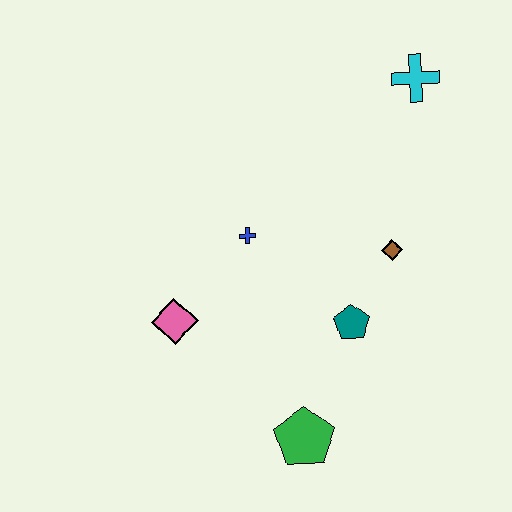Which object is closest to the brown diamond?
The teal pentagon is closest to the brown diamond.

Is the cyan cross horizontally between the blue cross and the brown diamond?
No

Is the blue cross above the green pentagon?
Yes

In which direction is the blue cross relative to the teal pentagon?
The blue cross is to the left of the teal pentagon.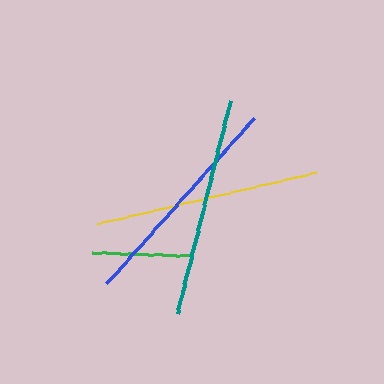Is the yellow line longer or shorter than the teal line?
The yellow line is longer than the teal line.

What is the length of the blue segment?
The blue segment is approximately 222 pixels long.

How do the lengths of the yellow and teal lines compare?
The yellow and teal lines are approximately the same length.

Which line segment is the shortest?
The green line is the shortest at approximately 98 pixels.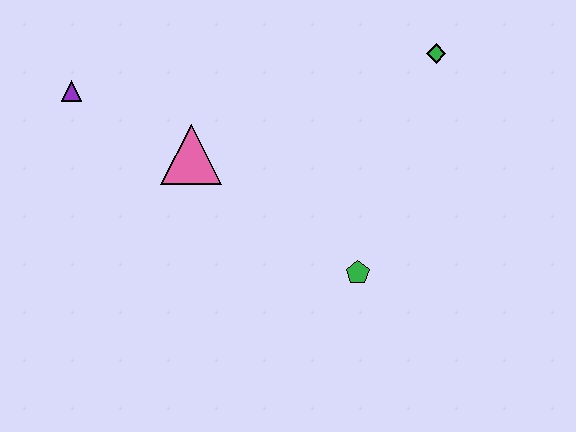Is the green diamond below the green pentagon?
No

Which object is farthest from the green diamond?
The purple triangle is farthest from the green diamond.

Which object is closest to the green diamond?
The green pentagon is closest to the green diamond.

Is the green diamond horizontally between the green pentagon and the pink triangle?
No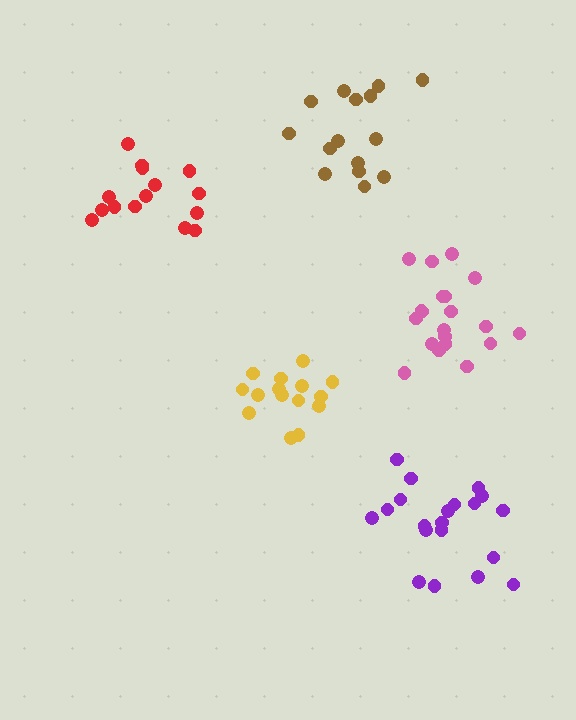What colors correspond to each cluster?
The clusters are colored: pink, brown, yellow, purple, red.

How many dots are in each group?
Group 1: 20 dots, Group 2: 15 dots, Group 3: 15 dots, Group 4: 20 dots, Group 5: 15 dots (85 total).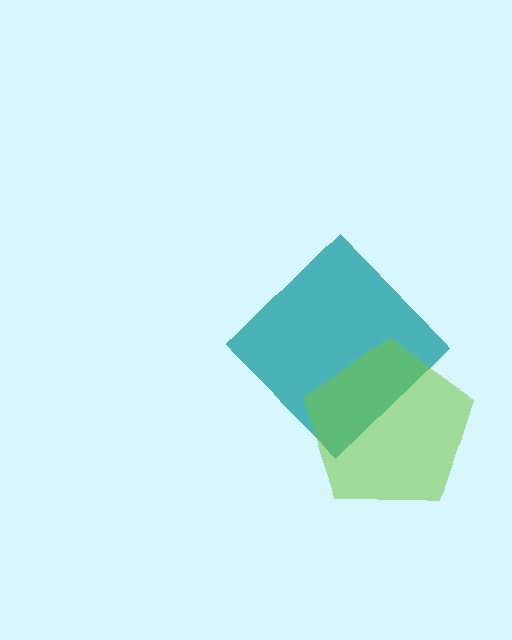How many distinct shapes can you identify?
There are 2 distinct shapes: a teal diamond, a lime pentagon.